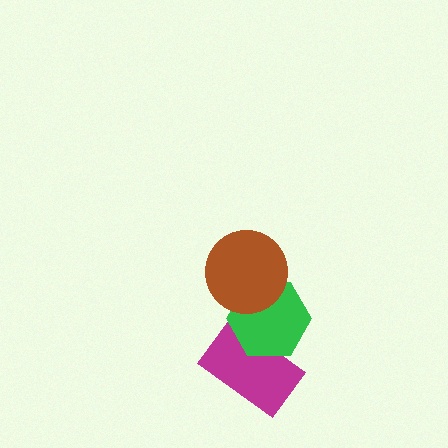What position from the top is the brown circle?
The brown circle is 1st from the top.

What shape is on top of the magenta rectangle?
The green hexagon is on top of the magenta rectangle.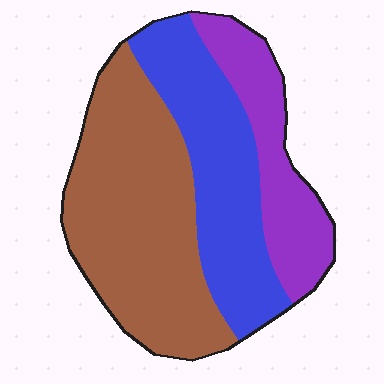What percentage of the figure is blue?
Blue takes up about one third (1/3) of the figure.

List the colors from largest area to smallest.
From largest to smallest: brown, blue, purple.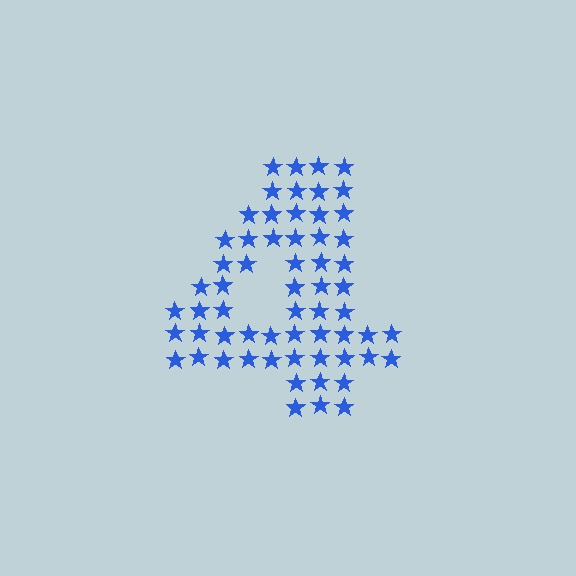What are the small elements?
The small elements are stars.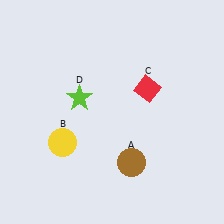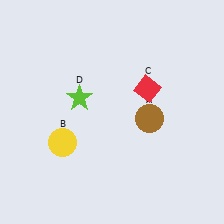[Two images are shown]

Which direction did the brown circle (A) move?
The brown circle (A) moved up.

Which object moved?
The brown circle (A) moved up.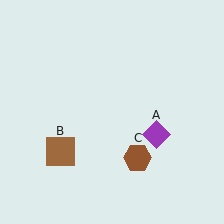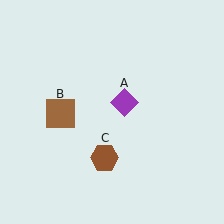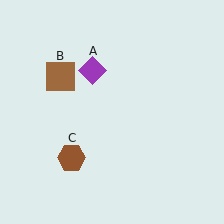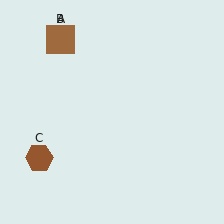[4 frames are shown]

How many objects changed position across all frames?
3 objects changed position: purple diamond (object A), brown square (object B), brown hexagon (object C).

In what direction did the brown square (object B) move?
The brown square (object B) moved up.